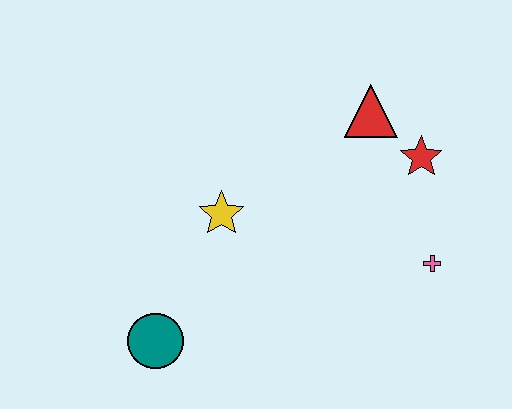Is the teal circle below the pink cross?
Yes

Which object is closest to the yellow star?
The teal circle is closest to the yellow star.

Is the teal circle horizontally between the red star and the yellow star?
No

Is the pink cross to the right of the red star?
Yes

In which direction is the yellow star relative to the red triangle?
The yellow star is to the left of the red triangle.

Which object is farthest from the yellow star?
The pink cross is farthest from the yellow star.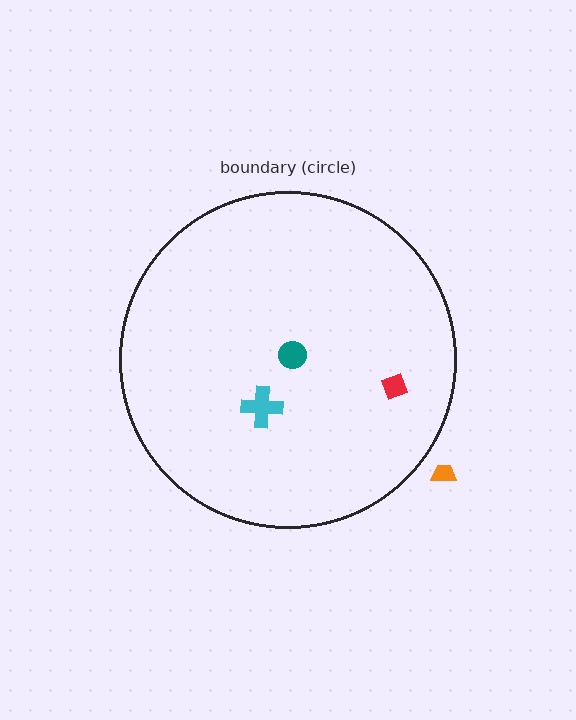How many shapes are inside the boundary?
3 inside, 1 outside.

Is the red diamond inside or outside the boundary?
Inside.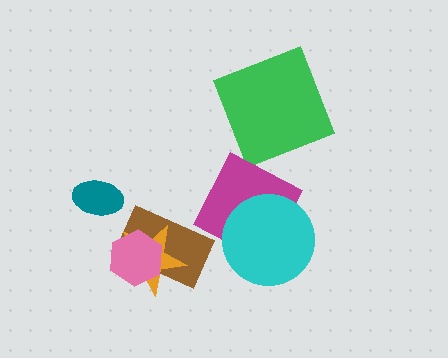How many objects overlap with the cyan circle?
1 object overlaps with the cyan circle.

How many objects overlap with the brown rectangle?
2 objects overlap with the brown rectangle.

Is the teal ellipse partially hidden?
No, no other shape covers it.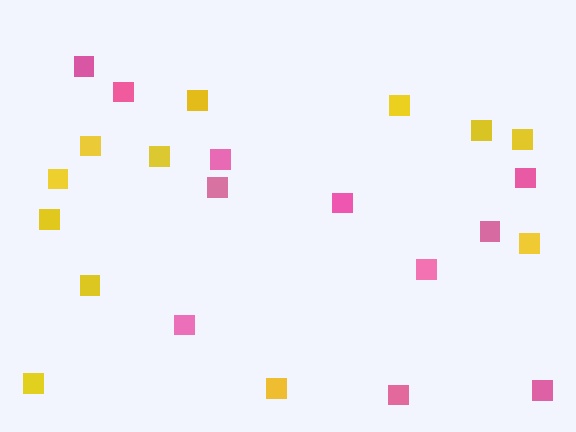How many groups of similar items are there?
There are 2 groups: one group of pink squares (11) and one group of yellow squares (12).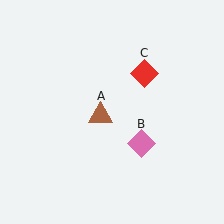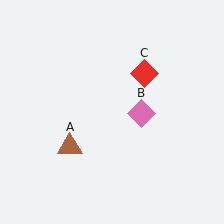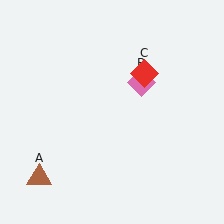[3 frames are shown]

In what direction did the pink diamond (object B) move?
The pink diamond (object B) moved up.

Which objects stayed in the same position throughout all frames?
Red diamond (object C) remained stationary.